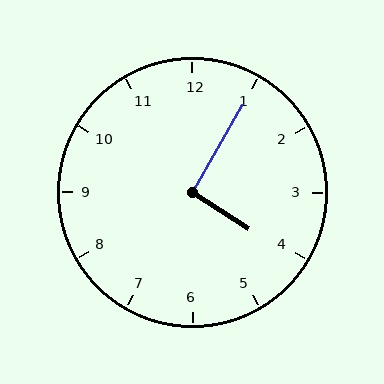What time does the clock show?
4:05.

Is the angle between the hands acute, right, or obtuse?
It is right.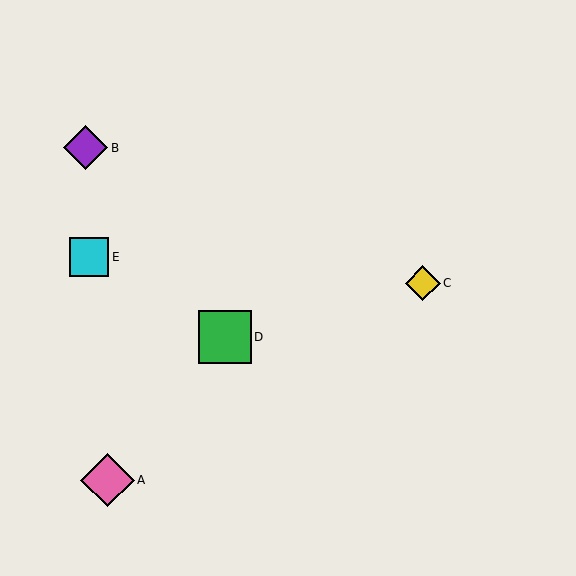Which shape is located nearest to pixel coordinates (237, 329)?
The green square (labeled D) at (225, 337) is nearest to that location.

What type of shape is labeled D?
Shape D is a green square.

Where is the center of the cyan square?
The center of the cyan square is at (89, 257).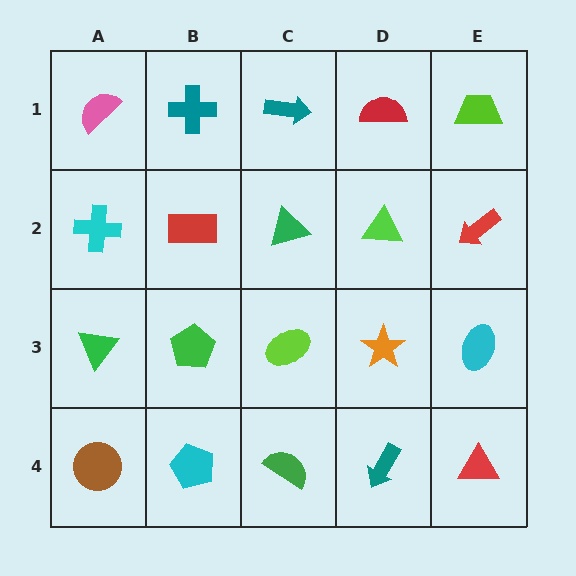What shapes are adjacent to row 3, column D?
A lime triangle (row 2, column D), a teal arrow (row 4, column D), a lime ellipse (row 3, column C), a cyan ellipse (row 3, column E).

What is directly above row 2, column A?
A pink semicircle.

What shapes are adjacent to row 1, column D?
A lime triangle (row 2, column D), a teal arrow (row 1, column C), a lime trapezoid (row 1, column E).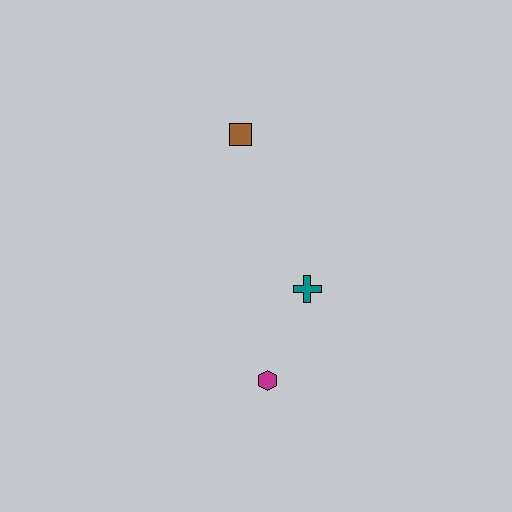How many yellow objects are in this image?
There are no yellow objects.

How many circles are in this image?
There are no circles.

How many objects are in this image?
There are 3 objects.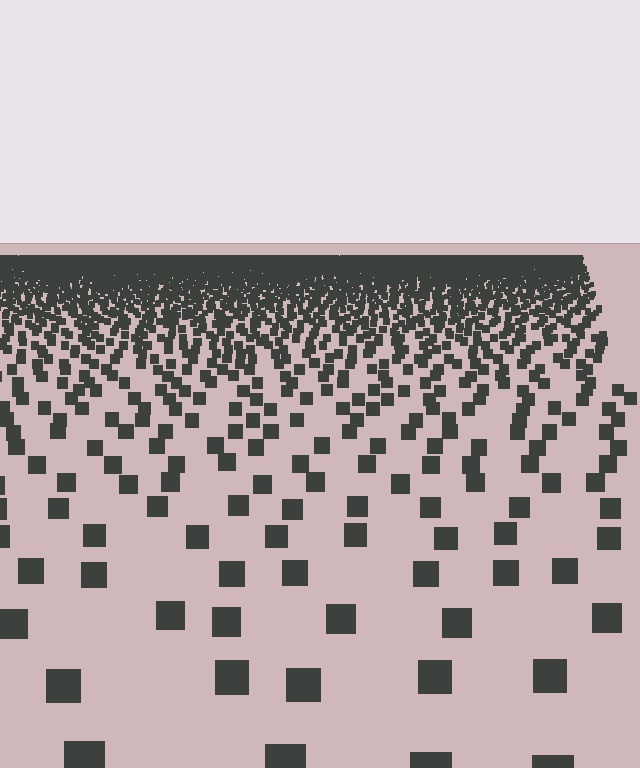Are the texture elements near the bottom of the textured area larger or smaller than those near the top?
Larger. Near the bottom, elements are closer to the viewer and appear at a bigger on-screen size.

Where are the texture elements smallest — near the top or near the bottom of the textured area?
Near the top.